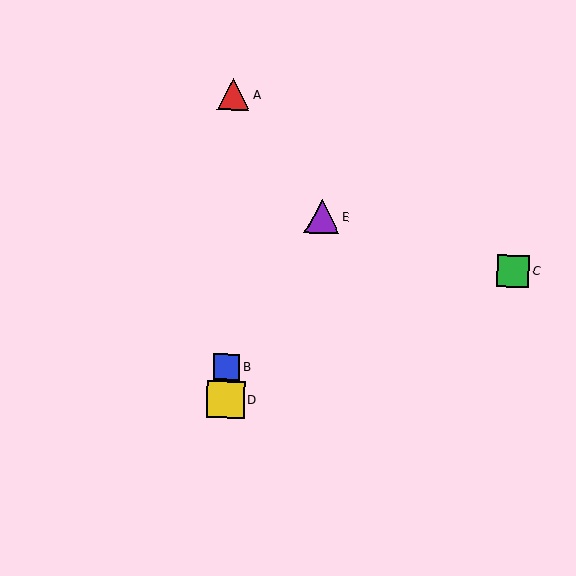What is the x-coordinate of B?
Object B is at x≈226.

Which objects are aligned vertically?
Objects A, B, D are aligned vertically.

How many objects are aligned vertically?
3 objects (A, B, D) are aligned vertically.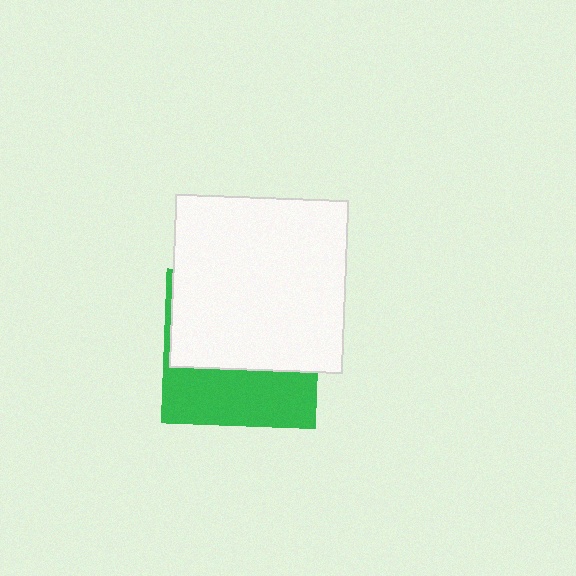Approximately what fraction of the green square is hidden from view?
Roughly 61% of the green square is hidden behind the white square.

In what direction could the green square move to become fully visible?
The green square could move down. That would shift it out from behind the white square entirely.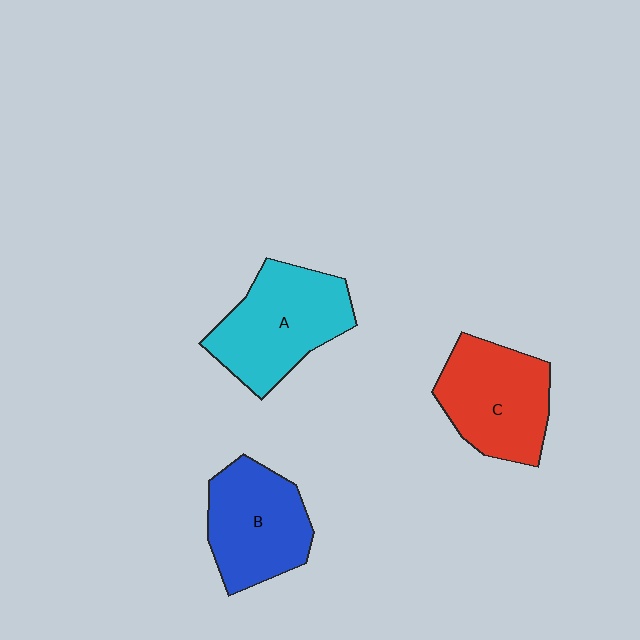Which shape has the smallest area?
Shape B (blue).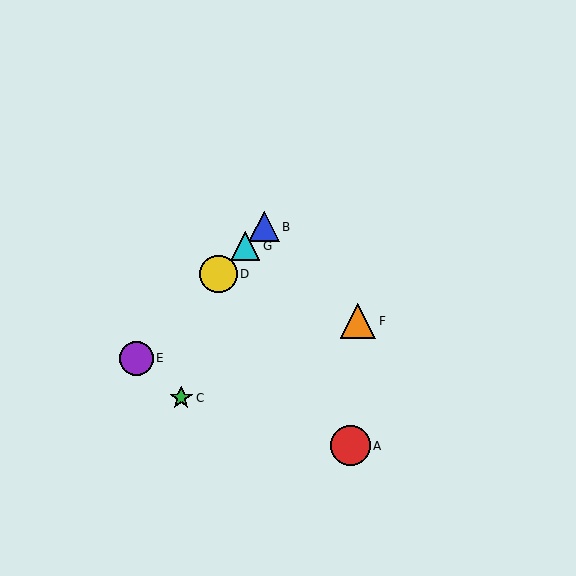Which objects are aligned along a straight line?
Objects B, D, E, G are aligned along a straight line.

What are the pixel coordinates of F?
Object F is at (358, 321).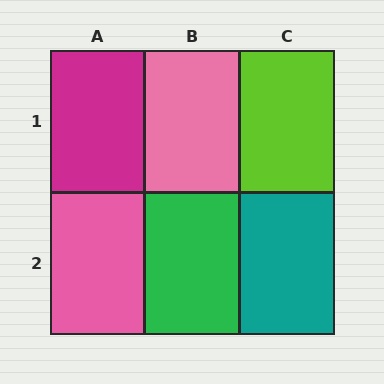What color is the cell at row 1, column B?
Pink.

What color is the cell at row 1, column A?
Magenta.